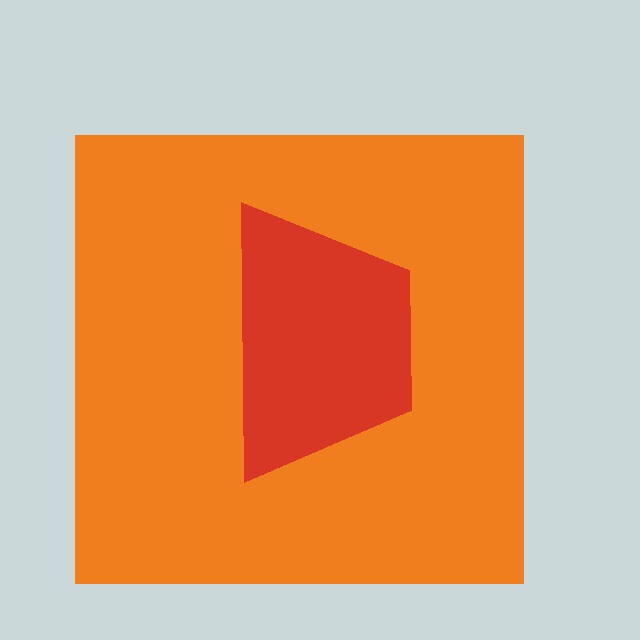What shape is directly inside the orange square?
The red trapezoid.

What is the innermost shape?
The red trapezoid.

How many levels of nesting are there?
2.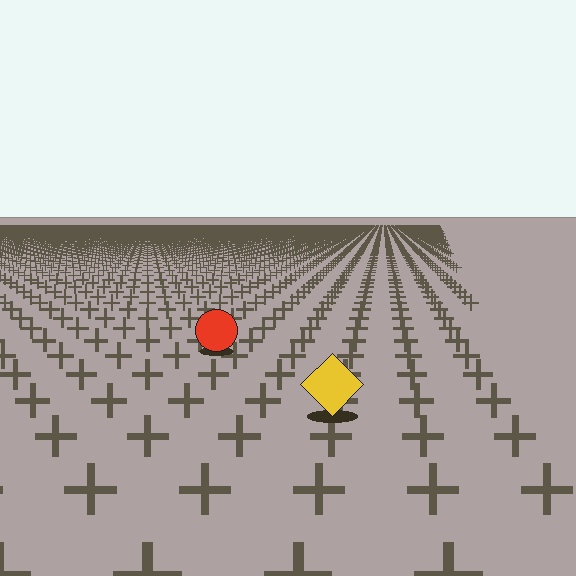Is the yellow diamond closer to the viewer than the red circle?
Yes. The yellow diamond is closer — you can tell from the texture gradient: the ground texture is coarser near it.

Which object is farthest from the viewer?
The red circle is farthest from the viewer. It appears smaller and the ground texture around it is denser.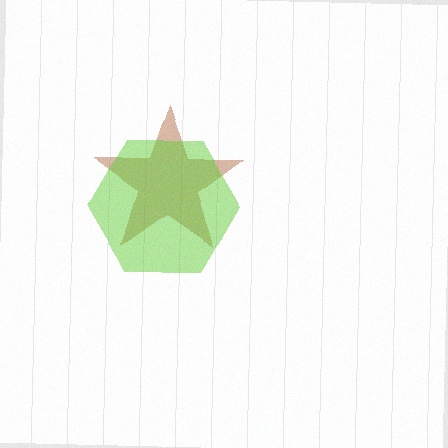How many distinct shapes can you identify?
There are 2 distinct shapes: a brown star, a lime hexagon.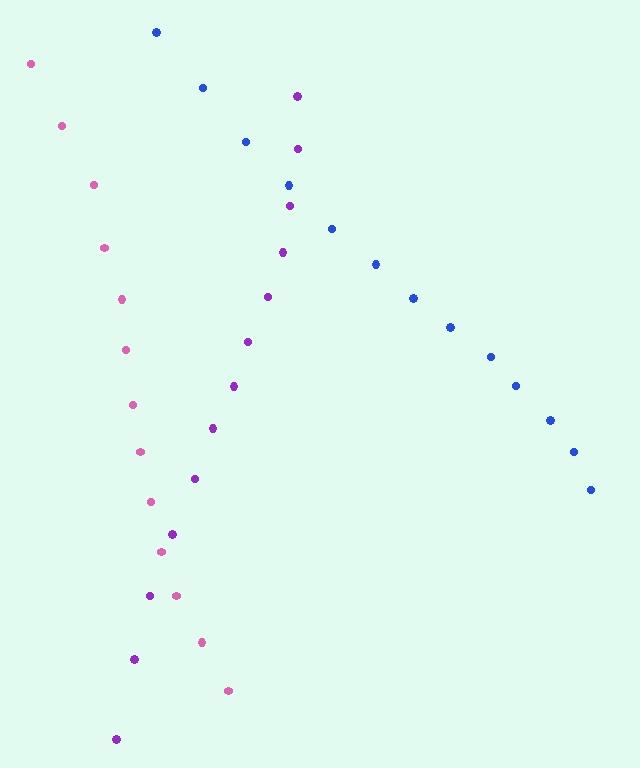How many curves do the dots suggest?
There are 3 distinct paths.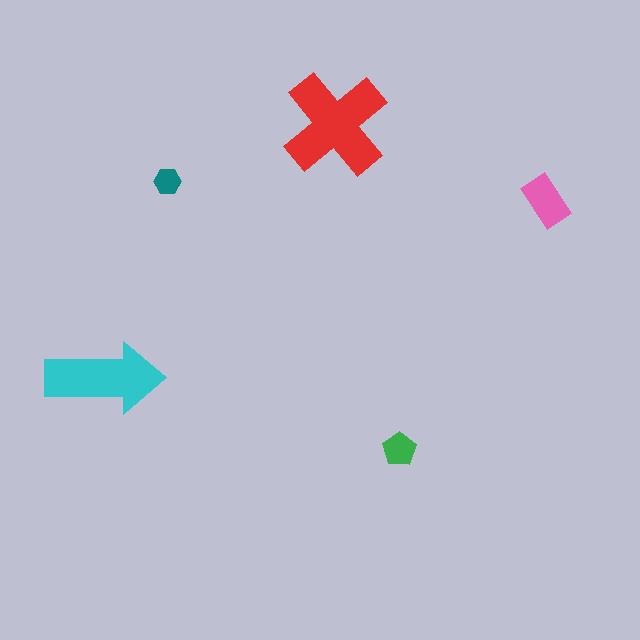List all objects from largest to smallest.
The red cross, the cyan arrow, the pink rectangle, the green pentagon, the teal hexagon.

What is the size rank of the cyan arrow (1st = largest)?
2nd.